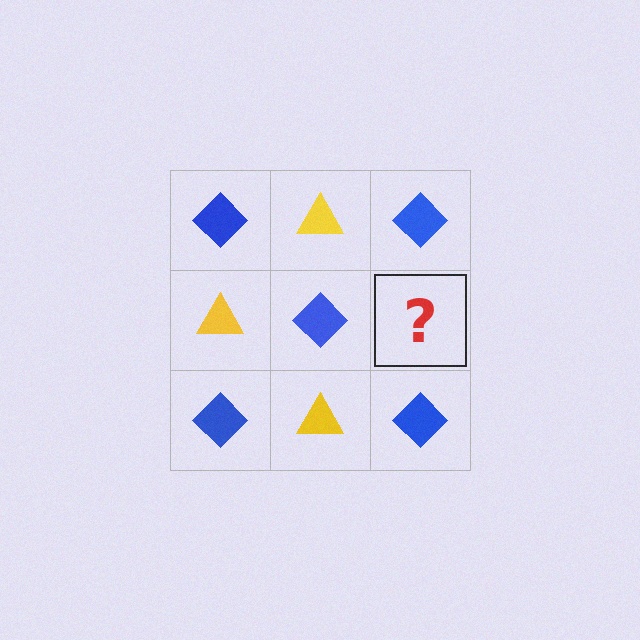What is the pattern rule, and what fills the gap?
The rule is that it alternates blue diamond and yellow triangle in a checkerboard pattern. The gap should be filled with a yellow triangle.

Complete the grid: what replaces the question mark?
The question mark should be replaced with a yellow triangle.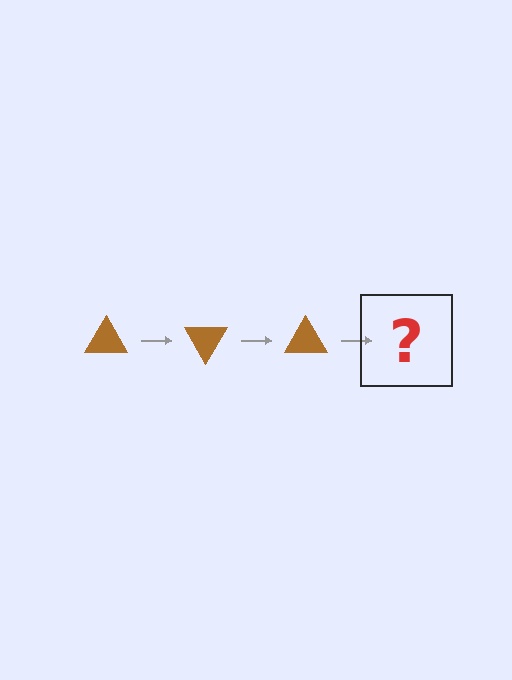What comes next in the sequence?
The next element should be a brown triangle rotated 180 degrees.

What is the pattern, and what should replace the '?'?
The pattern is that the triangle rotates 60 degrees each step. The '?' should be a brown triangle rotated 180 degrees.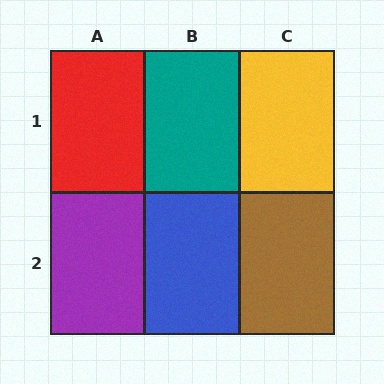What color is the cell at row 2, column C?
Brown.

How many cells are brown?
1 cell is brown.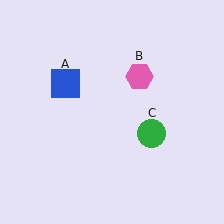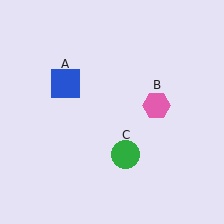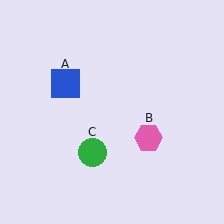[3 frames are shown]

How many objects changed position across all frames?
2 objects changed position: pink hexagon (object B), green circle (object C).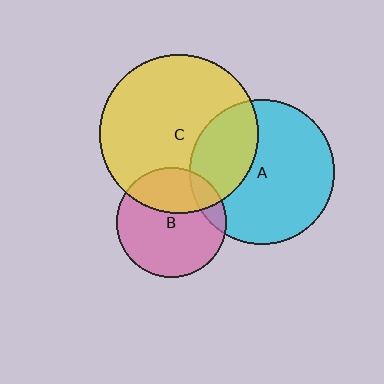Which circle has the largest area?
Circle C (yellow).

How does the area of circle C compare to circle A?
Approximately 1.2 times.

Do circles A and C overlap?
Yes.